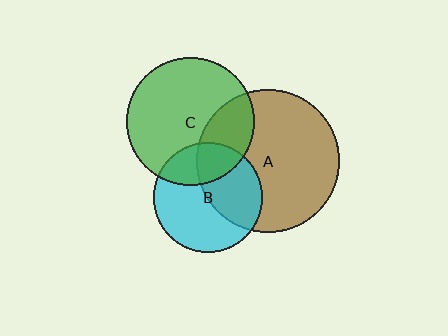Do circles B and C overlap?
Yes.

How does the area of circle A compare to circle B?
Approximately 1.7 times.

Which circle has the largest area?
Circle A (brown).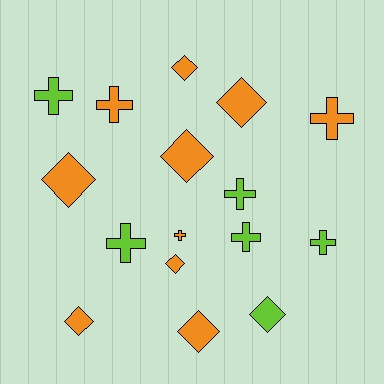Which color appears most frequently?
Orange, with 10 objects.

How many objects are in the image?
There are 16 objects.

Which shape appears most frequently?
Cross, with 8 objects.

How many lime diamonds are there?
There is 1 lime diamond.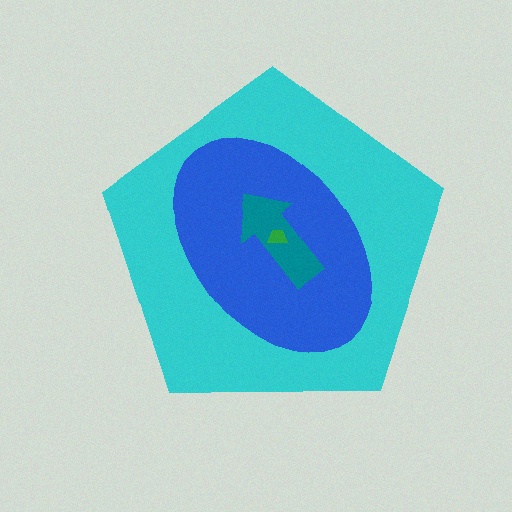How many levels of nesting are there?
4.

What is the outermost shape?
The cyan pentagon.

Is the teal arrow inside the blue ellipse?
Yes.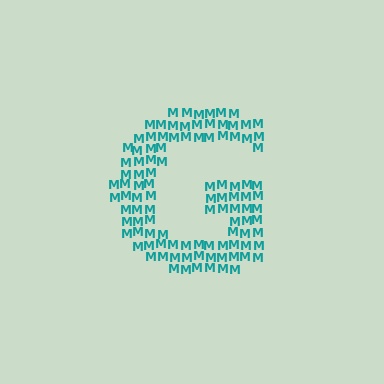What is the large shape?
The large shape is the letter G.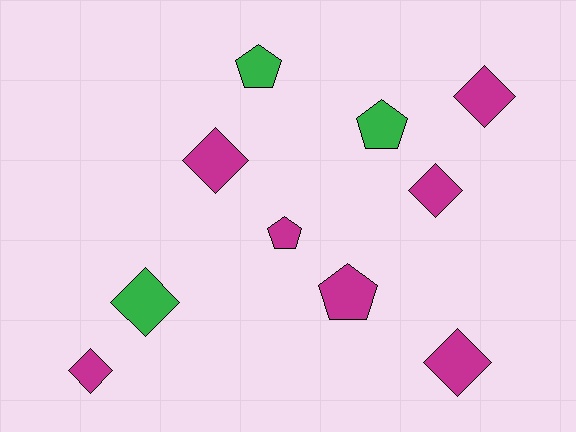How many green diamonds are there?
There is 1 green diamond.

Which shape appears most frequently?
Diamond, with 6 objects.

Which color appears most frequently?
Magenta, with 7 objects.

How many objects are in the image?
There are 10 objects.